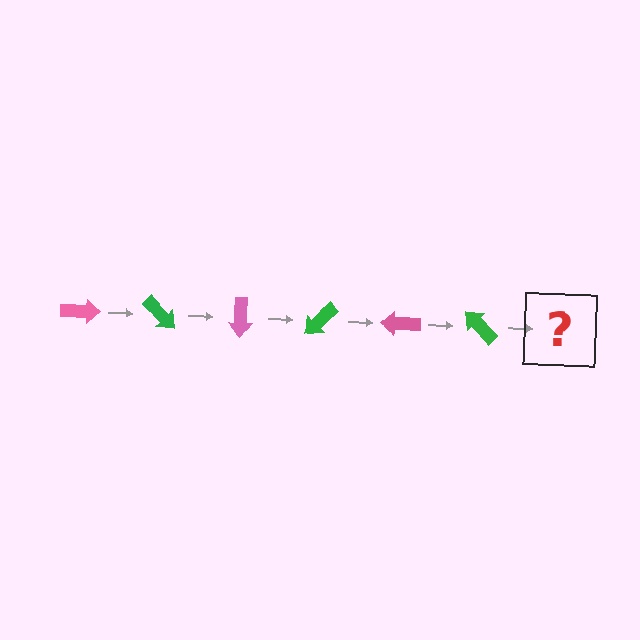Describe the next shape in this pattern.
It should be a pink arrow, rotated 270 degrees from the start.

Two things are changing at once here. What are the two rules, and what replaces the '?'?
The two rules are that it rotates 45 degrees each step and the color cycles through pink and green. The '?' should be a pink arrow, rotated 270 degrees from the start.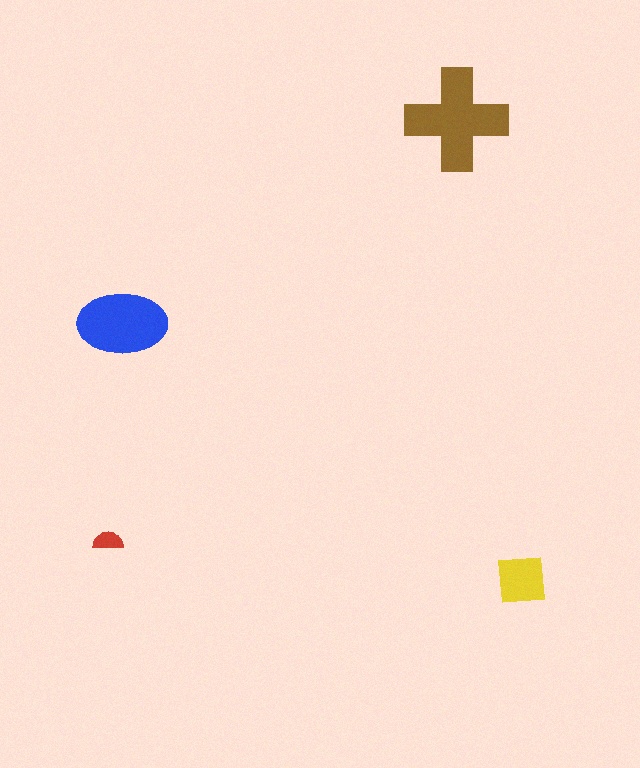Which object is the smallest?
The red semicircle.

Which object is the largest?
The brown cross.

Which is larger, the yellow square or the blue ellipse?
The blue ellipse.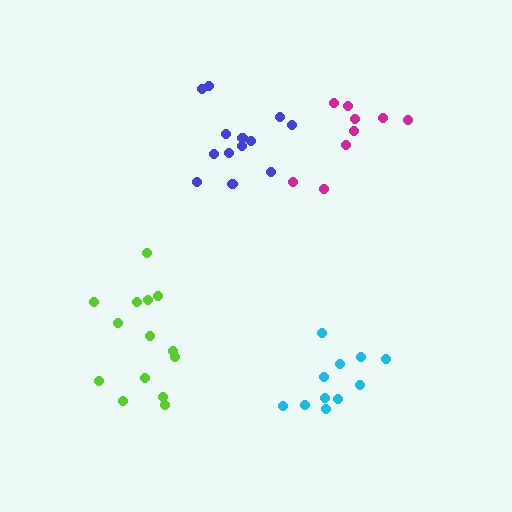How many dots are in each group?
Group 1: 11 dots, Group 2: 13 dots, Group 3: 9 dots, Group 4: 14 dots (47 total).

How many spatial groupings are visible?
There are 4 spatial groupings.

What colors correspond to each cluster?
The clusters are colored: cyan, blue, magenta, lime.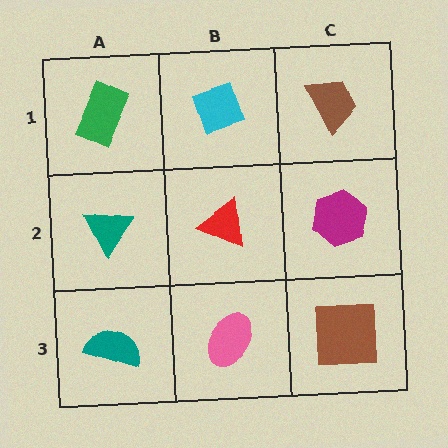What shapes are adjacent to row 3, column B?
A red triangle (row 2, column B), a teal semicircle (row 3, column A), a brown square (row 3, column C).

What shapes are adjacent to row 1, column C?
A magenta hexagon (row 2, column C), a cyan diamond (row 1, column B).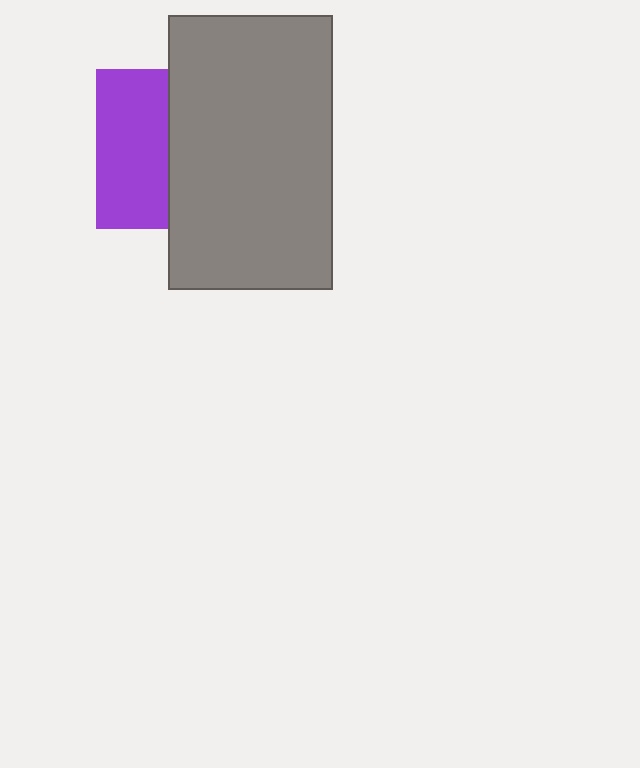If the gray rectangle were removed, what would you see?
You would see the complete purple square.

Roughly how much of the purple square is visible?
About half of it is visible (roughly 45%).